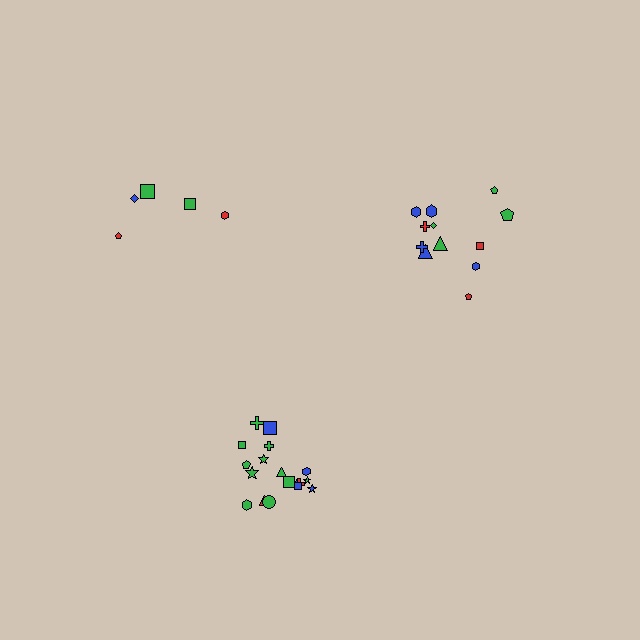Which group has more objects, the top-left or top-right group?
The top-right group.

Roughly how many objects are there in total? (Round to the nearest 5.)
Roughly 35 objects in total.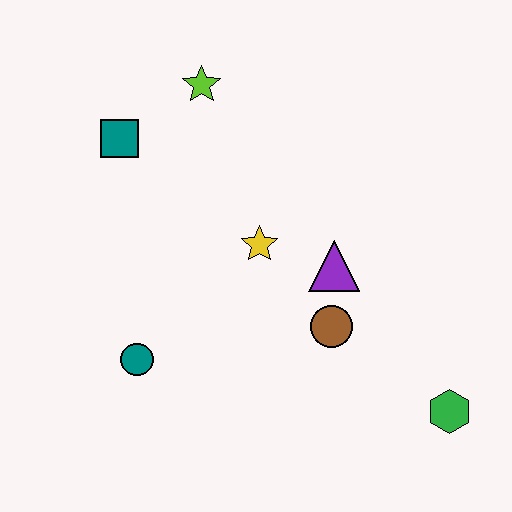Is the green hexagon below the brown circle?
Yes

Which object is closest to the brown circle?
The purple triangle is closest to the brown circle.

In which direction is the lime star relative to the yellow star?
The lime star is above the yellow star.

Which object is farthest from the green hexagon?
The teal square is farthest from the green hexagon.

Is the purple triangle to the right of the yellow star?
Yes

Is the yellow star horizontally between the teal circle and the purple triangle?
Yes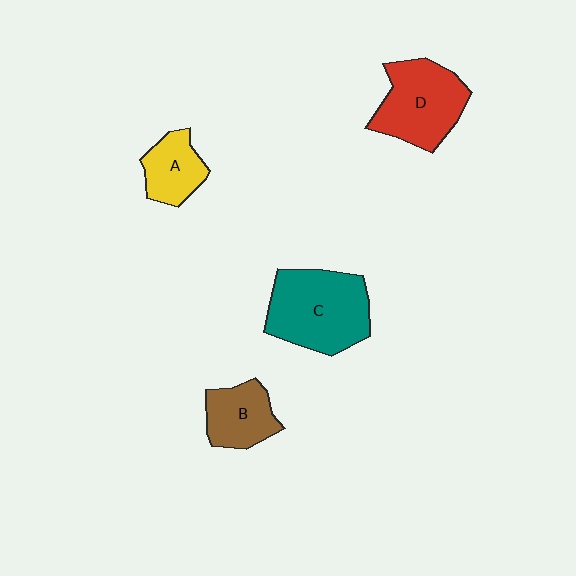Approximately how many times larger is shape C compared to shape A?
Approximately 2.1 times.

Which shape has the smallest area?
Shape A (yellow).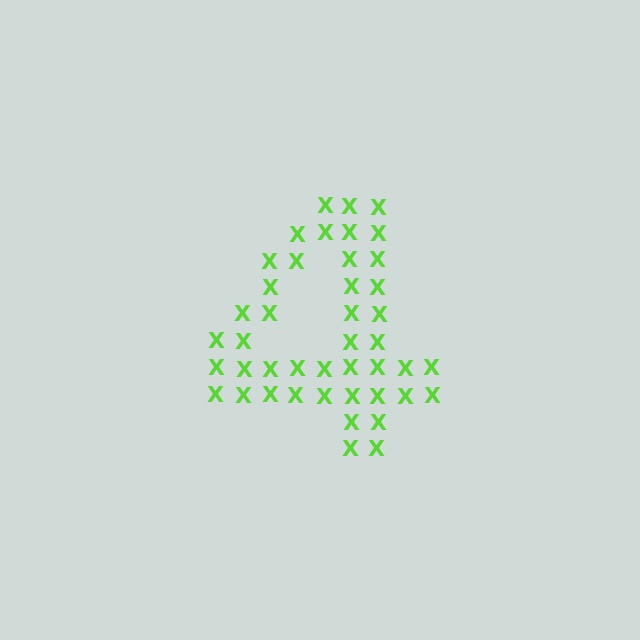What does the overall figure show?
The overall figure shows the digit 4.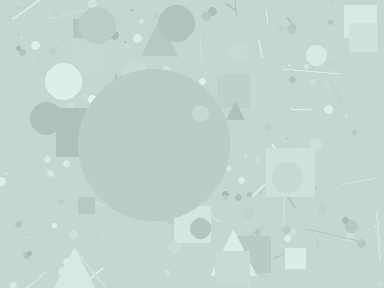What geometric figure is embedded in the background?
A circle is embedded in the background.